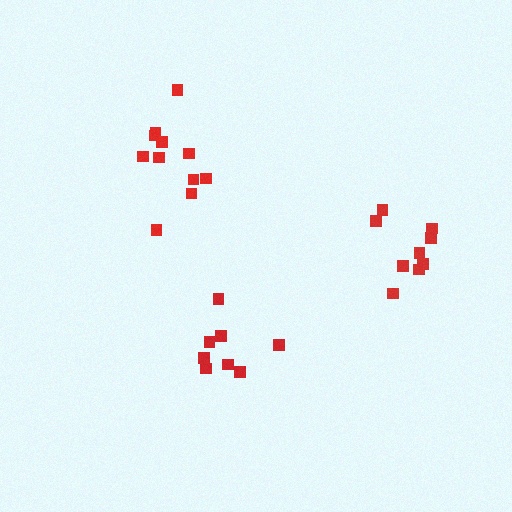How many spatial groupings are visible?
There are 3 spatial groupings.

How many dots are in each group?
Group 1: 9 dots, Group 2: 8 dots, Group 3: 11 dots (28 total).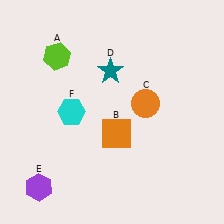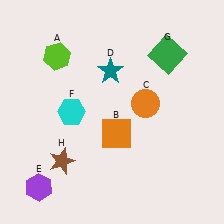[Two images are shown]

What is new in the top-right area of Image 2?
A green square (G) was added in the top-right area of Image 2.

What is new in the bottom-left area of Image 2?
A brown star (H) was added in the bottom-left area of Image 2.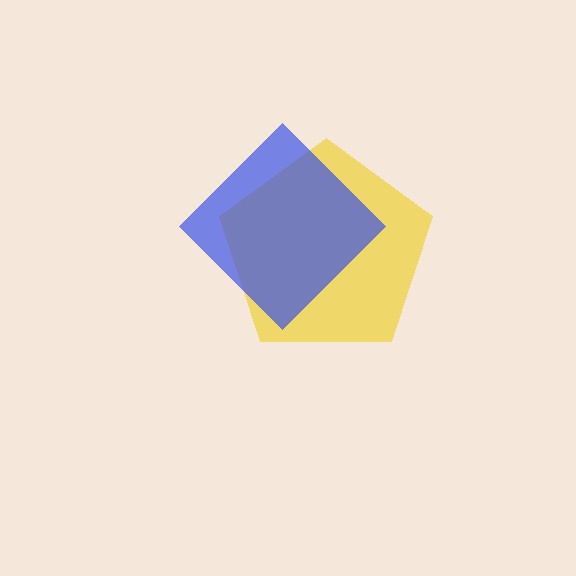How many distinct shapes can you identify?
There are 2 distinct shapes: a yellow pentagon, a blue diamond.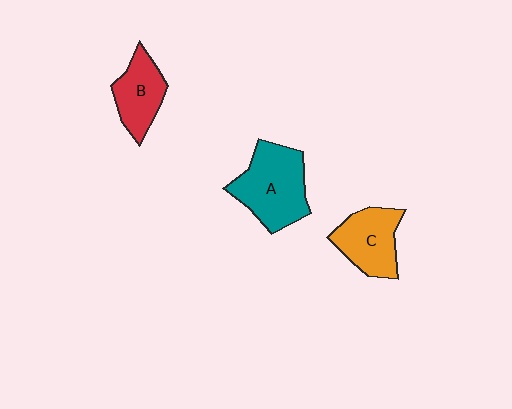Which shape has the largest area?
Shape A (teal).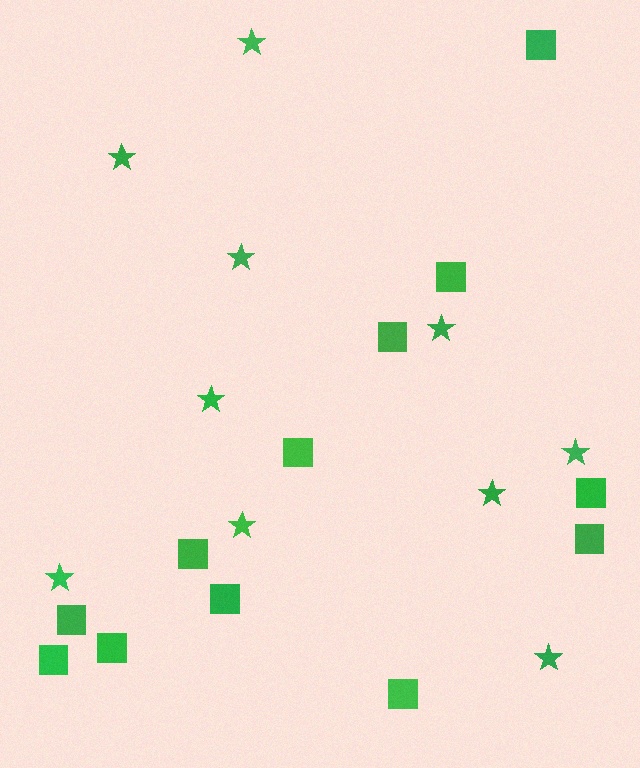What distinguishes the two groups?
There are 2 groups: one group of squares (12) and one group of stars (10).